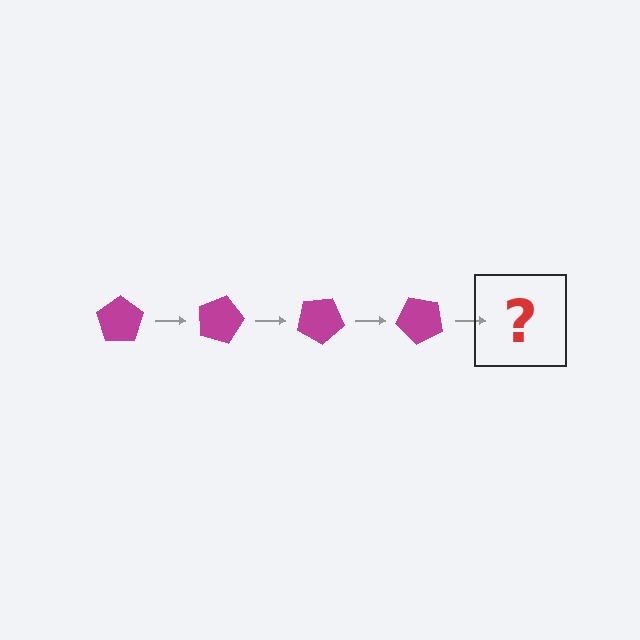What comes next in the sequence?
The next element should be a magenta pentagon rotated 60 degrees.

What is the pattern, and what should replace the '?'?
The pattern is that the pentagon rotates 15 degrees each step. The '?' should be a magenta pentagon rotated 60 degrees.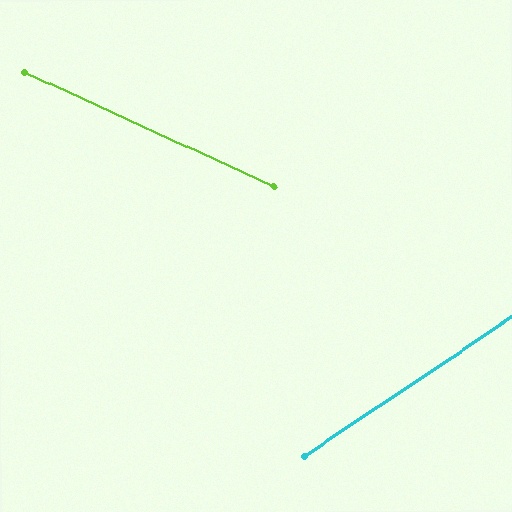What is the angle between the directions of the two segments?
Approximately 58 degrees.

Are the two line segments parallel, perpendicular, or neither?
Neither parallel nor perpendicular — they differ by about 58°.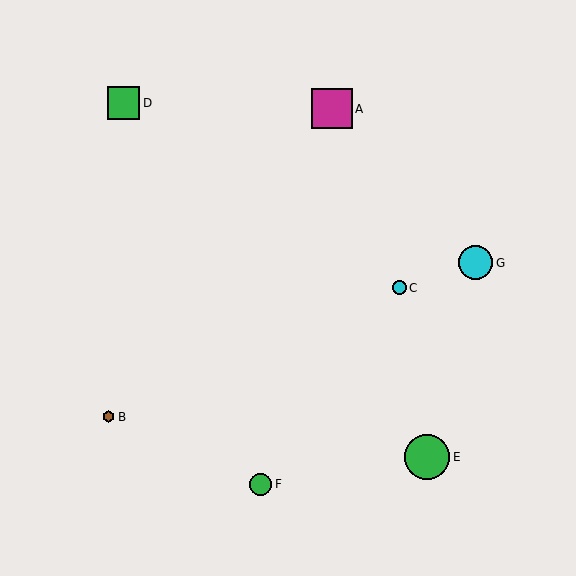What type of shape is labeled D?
Shape D is a green square.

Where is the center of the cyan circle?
The center of the cyan circle is at (399, 288).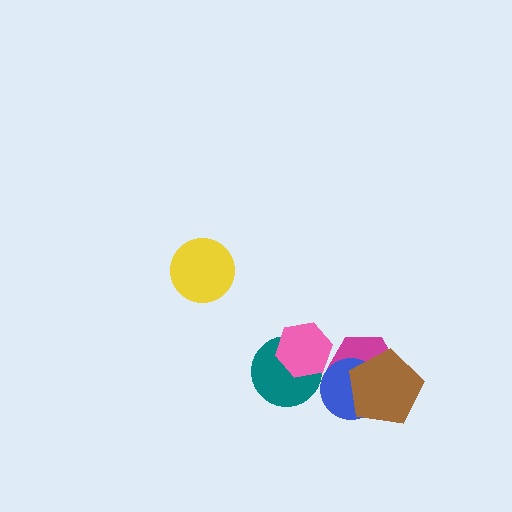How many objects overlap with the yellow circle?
0 objects overlap with the yellow circle.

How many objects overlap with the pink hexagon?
1 object overlaps with the pink hexagon.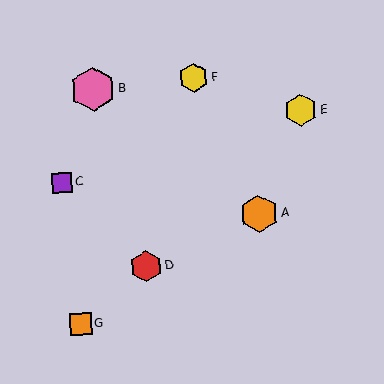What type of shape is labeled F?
Shape F is a yellow hexagon.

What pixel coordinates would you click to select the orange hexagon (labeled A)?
Click at (259, 214) to select the orange hexagon A.